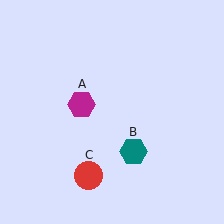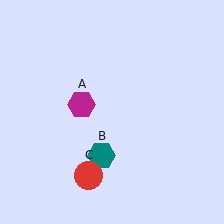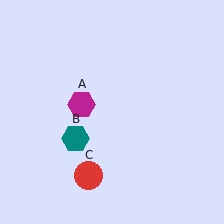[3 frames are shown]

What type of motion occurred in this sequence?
The teal hexagon (object B) rotated clockwise around the center of the scene.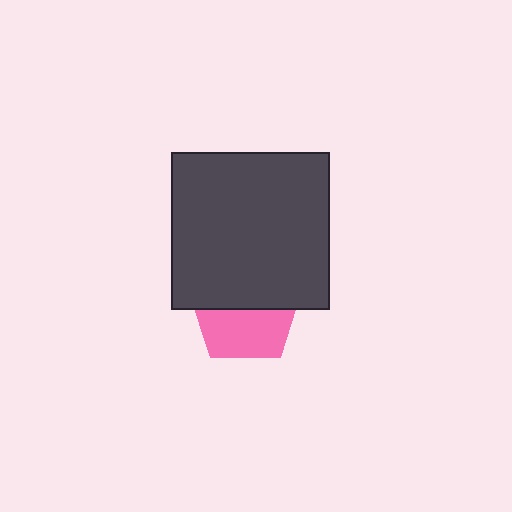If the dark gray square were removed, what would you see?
You would see the complete pink pentagon.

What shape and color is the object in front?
The object in front is a dark gray square.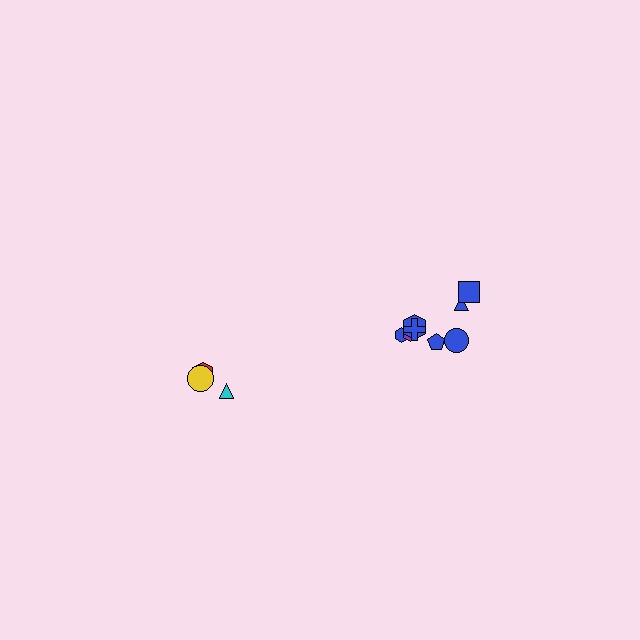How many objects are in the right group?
There are 8 objects.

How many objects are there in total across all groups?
There are 11 objects.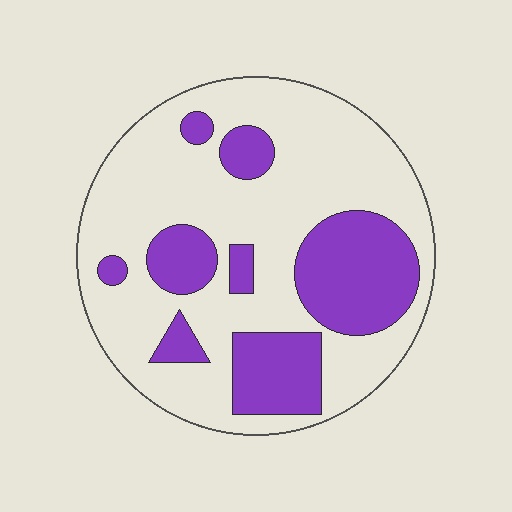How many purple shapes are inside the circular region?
8.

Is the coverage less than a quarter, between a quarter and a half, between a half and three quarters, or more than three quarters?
Between a quarter and a half.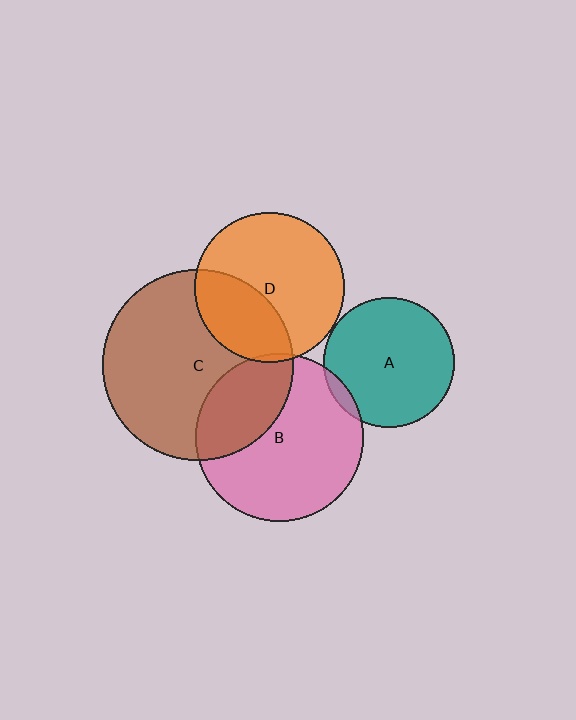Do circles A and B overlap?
Yes.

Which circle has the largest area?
Circle C (brown).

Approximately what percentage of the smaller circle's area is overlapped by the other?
Approximately 5%.